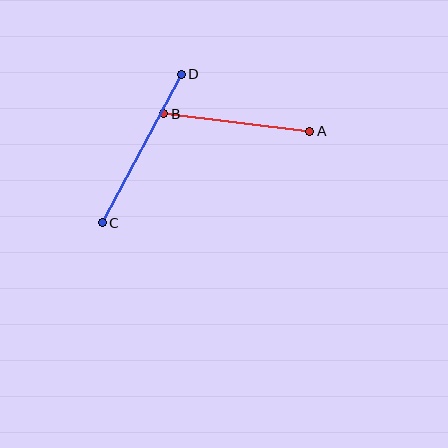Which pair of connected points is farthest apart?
Points C and D are farthest apart.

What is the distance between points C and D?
The distance is approximately 168 pixels.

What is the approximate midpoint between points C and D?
The midpoint is at approximately (142, 149) pixels.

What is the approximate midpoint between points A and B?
The midpoint is at approximately (237, 122) pixels.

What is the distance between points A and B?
The distance is approximately 147 pixels.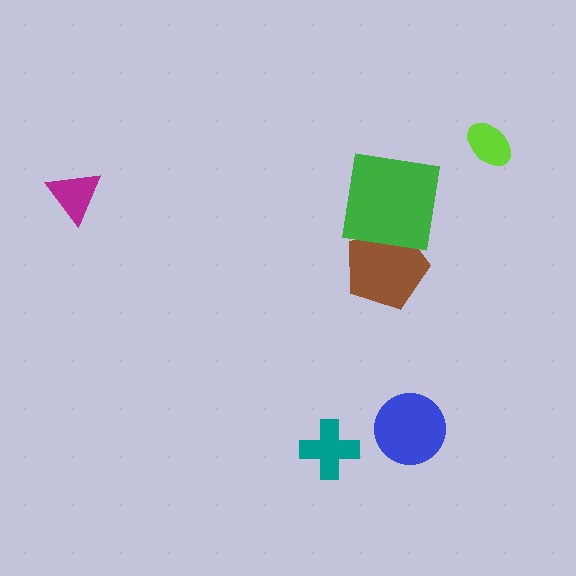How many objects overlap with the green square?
1 object overlaps with the green square.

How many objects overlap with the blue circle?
0 objects overlap with the blue circle.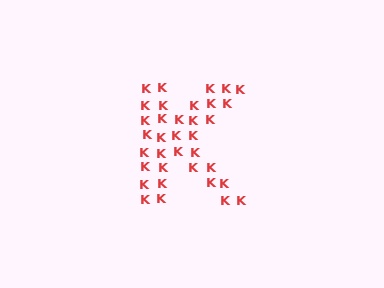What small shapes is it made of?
It is made of small letter K's.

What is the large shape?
The large shape is the letter K.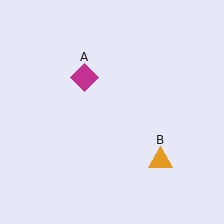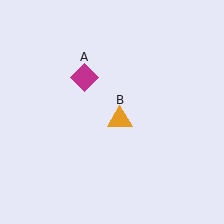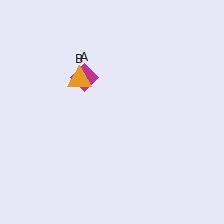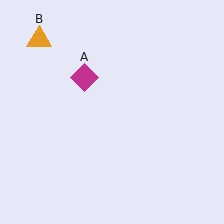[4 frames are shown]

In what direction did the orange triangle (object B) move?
The orange triangle (object B) moved up and to the left.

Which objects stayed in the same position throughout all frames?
Magenta diamond (object A) remained stationary.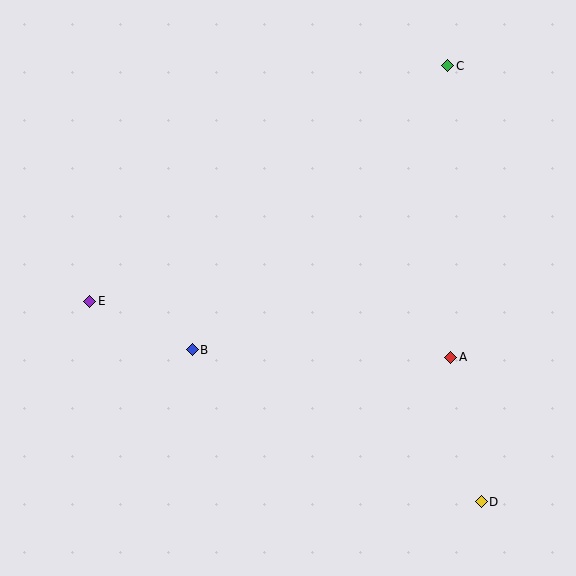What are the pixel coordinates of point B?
Point B is at (192, 350).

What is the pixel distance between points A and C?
The distance between A and C is 292 pixels.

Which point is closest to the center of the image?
Point B at (192, 350) is closest to the center.